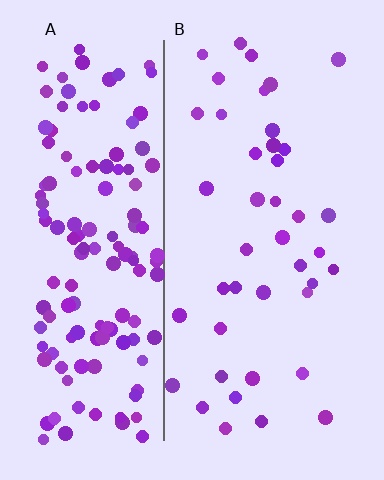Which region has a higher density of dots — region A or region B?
A (the left).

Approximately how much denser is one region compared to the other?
Approximately 3.5× — region A over region B.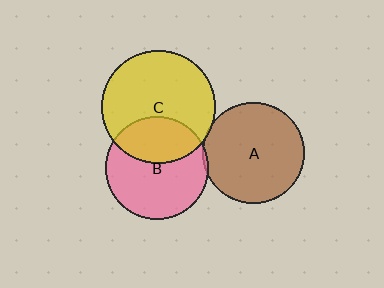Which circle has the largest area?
Circle C (yellow).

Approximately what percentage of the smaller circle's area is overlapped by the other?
Approximately 35%.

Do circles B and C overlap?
Yes.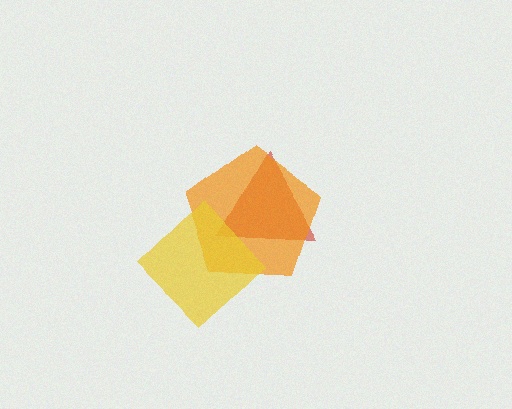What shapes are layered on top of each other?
The layered shapes are: a red triangle, an orange pentagon, a yellow diamond.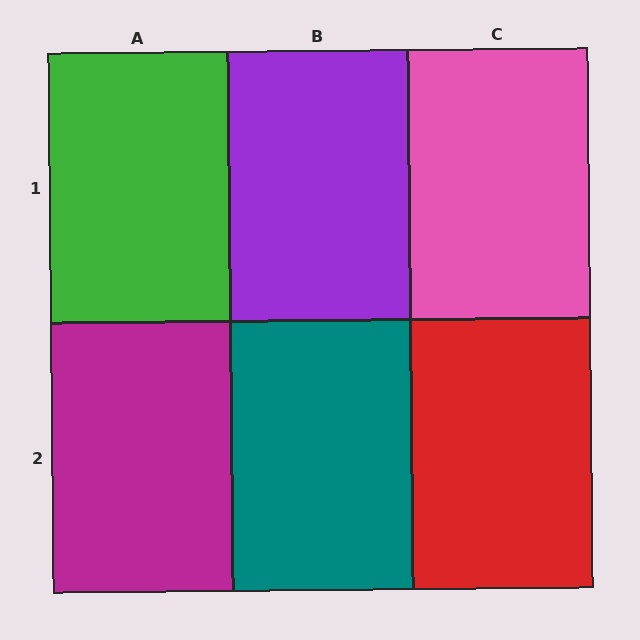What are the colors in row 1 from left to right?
Green, purple, pink.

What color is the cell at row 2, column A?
Magenta.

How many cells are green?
1 cell is green.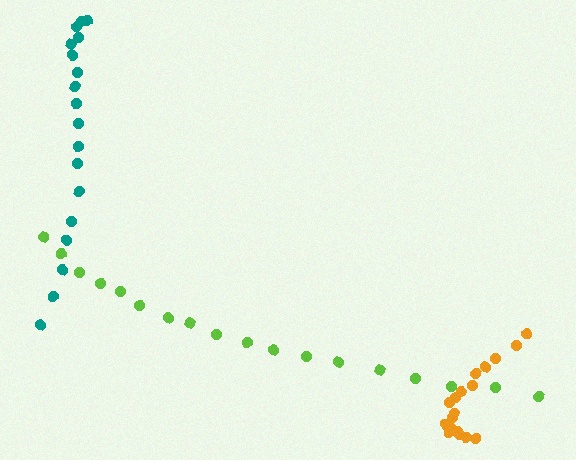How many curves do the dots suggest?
There are 3 distinct paths.